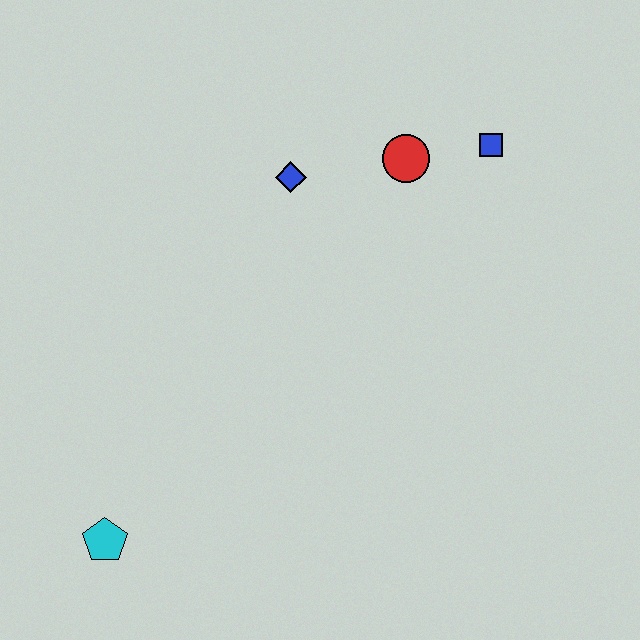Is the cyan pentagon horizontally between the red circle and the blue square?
No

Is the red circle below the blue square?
Yes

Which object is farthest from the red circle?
The cyan pentagon is farthest from the red circle.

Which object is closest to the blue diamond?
The red circle is closest to the blue diamond.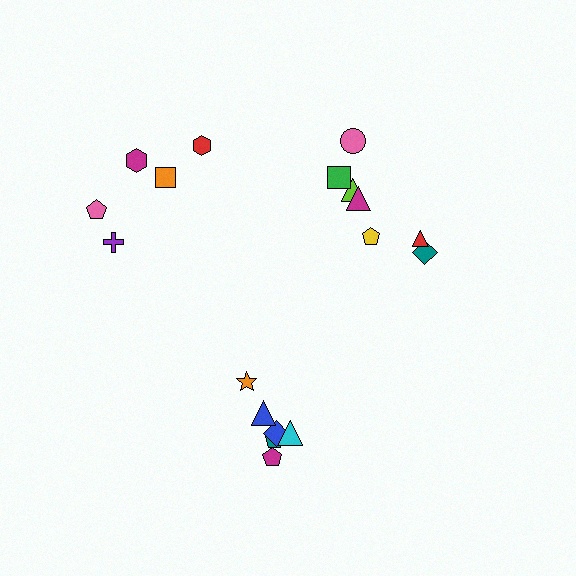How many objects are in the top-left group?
There are 5 objects.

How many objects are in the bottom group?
There are 6 objects.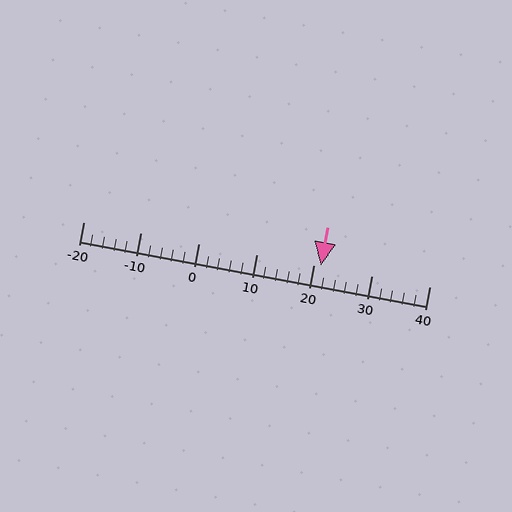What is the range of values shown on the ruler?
The ruler shows values from -20 to 40.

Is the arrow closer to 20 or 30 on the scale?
The arrow is closer to 20.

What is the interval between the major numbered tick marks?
The major tick marks are spaced 10 units apart.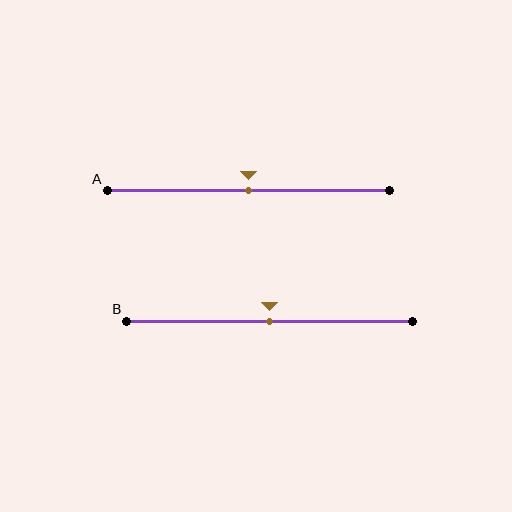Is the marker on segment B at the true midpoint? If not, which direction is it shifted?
Yes, the marker on segment B is at the true midpoint.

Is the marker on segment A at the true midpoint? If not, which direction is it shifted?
Yes, the marker on segment A is at the true midpoint.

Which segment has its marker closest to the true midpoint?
Segment A has its marker closest to the true midpoint.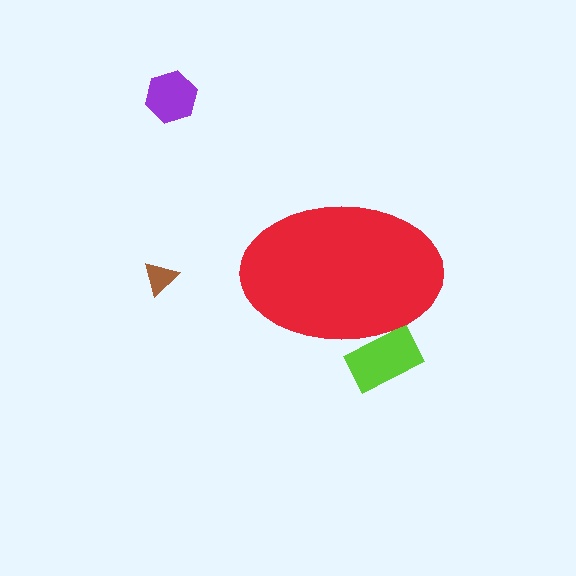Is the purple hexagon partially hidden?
No, the purple hexagon is fully visible.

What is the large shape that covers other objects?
A red ellipse.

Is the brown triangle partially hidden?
No, the brown triangle is fully visible.